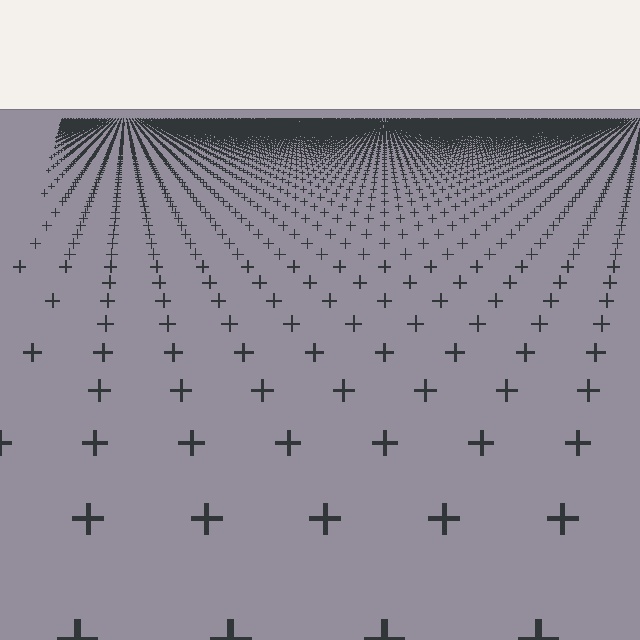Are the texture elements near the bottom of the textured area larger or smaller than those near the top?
Larger. Near the bottom, elements are closer to the viewer and appear at a bigger on-screen size.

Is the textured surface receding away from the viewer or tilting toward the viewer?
The surface is receding away from the viewer. Texture elements get smaller and denser toward the top.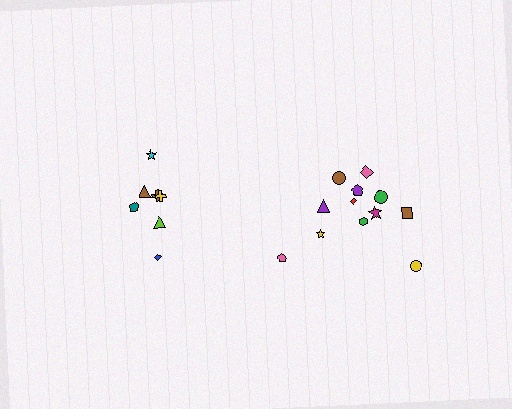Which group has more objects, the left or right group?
The right group.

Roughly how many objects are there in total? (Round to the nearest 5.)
Roughly 20 objects in total.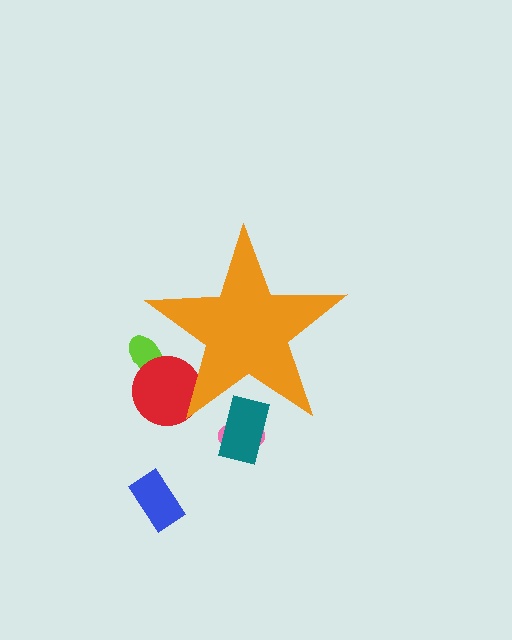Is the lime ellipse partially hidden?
Yes, the lime ellipse is partially hidden behind the orange star.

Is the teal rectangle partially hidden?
Yes, the teal rectangle is partially hidden behind the orange star.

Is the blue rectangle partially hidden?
No, the blue rectangle is fully visible.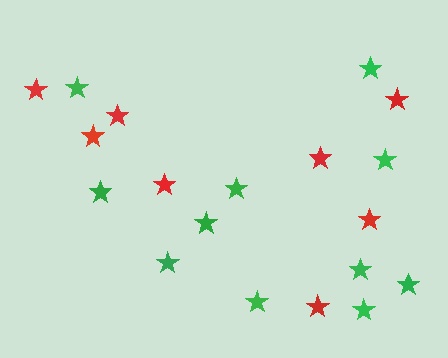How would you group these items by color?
There are 2 groups: one group of red stars (8) and one group of green stars (11).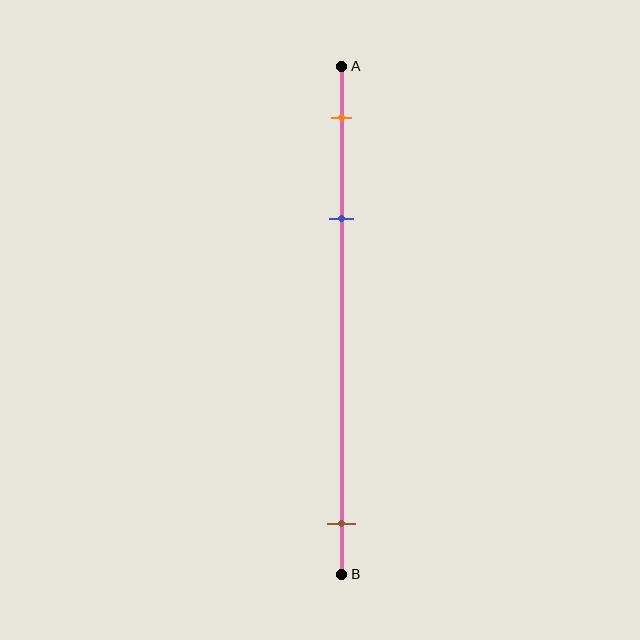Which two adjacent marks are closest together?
The orange and blue marks are the closest adjacent pair.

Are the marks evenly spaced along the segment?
No, the marks are not evenly spaced.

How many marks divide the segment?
There are 3 marks dividing the segment.